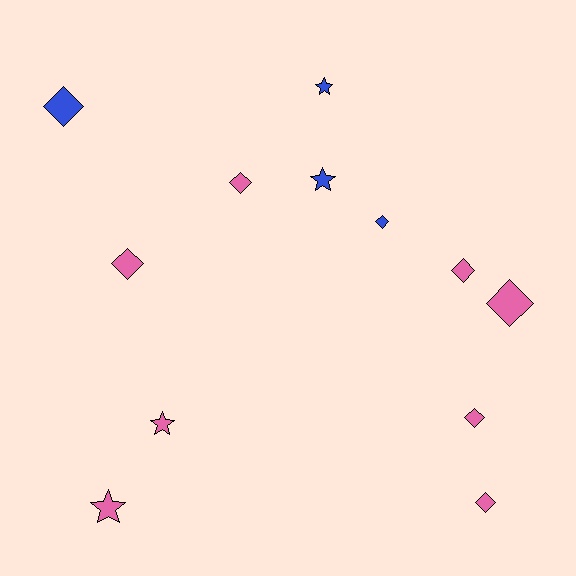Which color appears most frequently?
Pink, with 8 objects.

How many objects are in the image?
There are 12 objects.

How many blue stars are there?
There are 2 blue stars.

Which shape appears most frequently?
Diamond, with 8 objects.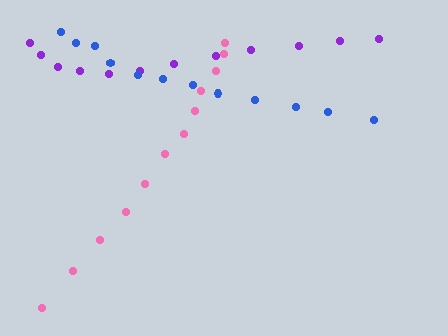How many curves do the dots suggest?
There are 3 distinct paths.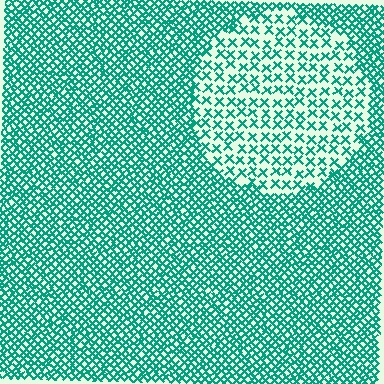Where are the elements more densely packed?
The elements are more densely packed outside the circle boundary.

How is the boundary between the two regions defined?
The boundary is defined by a change in element density (approximately 2.3x ratio). All elements are the same color, size, and shape.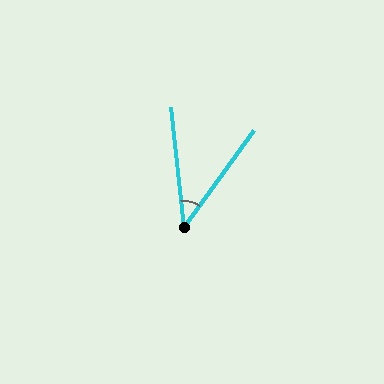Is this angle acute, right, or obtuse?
It is acute.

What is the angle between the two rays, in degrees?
Approximately 42 degrees.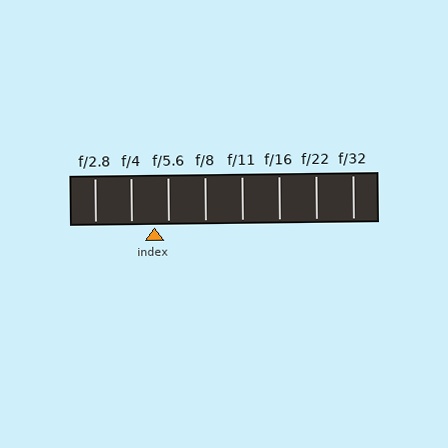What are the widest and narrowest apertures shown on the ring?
The widest aperture shown is f/2.8 and the narrowest is f/32.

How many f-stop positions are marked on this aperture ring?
There are 8 f-stop positions marked.